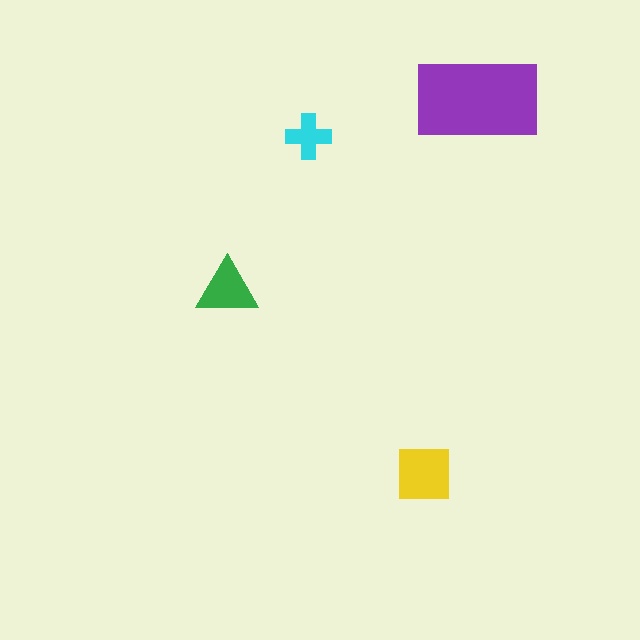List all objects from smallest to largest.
The cyan cross, the green triangle, the yellow square, the purple rectangle.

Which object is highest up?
The purple rectangle is topmost.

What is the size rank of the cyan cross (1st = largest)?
4th.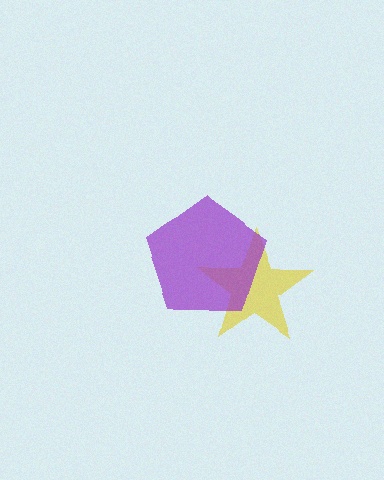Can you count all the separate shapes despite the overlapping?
Yes, there are 2 separate shapes.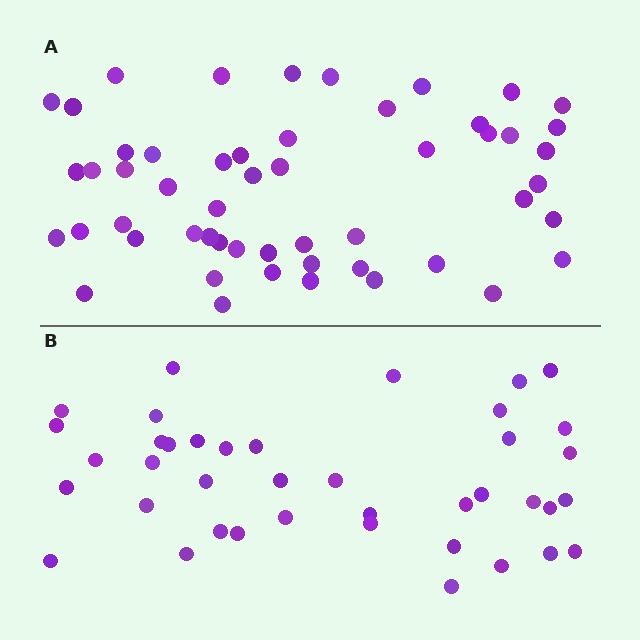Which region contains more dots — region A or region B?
Region A (the top region) has more dots.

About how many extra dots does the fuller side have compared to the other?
Region A has approximately 15 more dots than region B.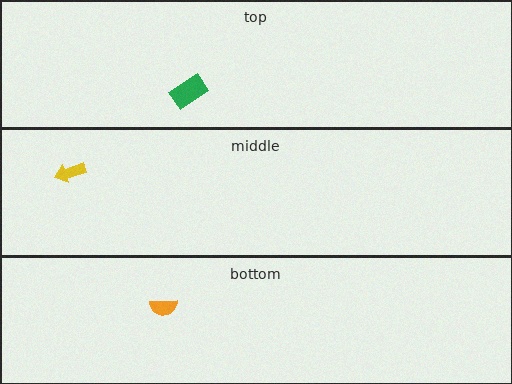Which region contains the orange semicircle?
The bottom region.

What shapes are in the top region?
The green rectangle.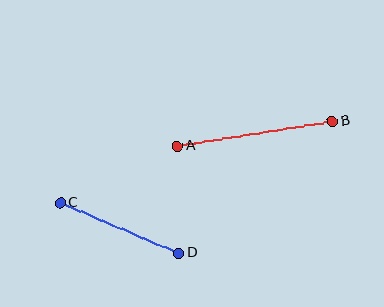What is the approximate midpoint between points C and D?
The midpoint is at approximately (119, 228) pixels.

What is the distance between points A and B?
The distance is approximately 157 pixels.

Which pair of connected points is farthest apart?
Points A and B are farthest apart.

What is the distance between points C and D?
The distance is approximately 128 pixels.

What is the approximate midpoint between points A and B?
The midpoint is at approximately (255, 134) pixels.